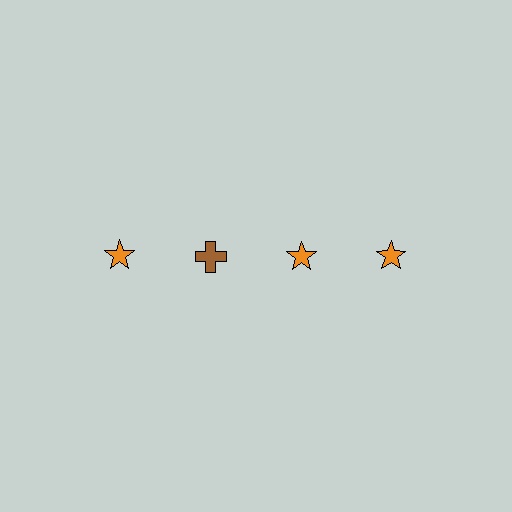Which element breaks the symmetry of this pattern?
The brown cross in the top row, second from left column breaks the symmetry. All other shapes are orange stars.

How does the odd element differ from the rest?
It differs in both color (brown instead of orange) and shape (cross instead of star).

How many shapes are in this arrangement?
There are 4 shapes arranged in a grid pattern.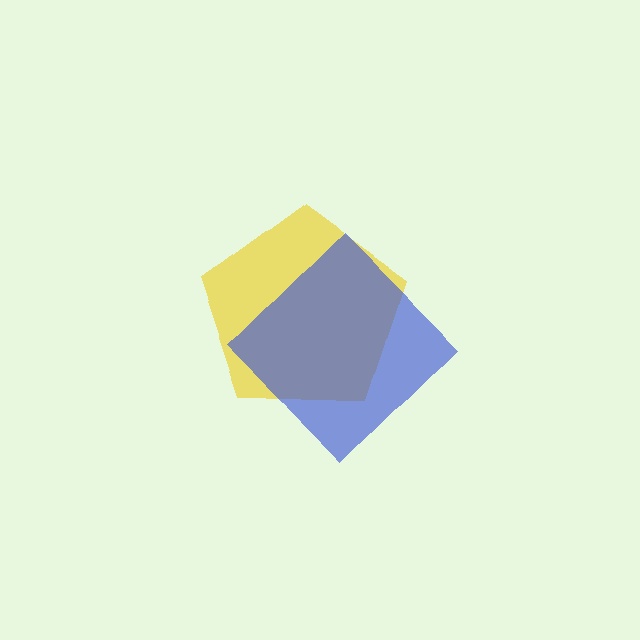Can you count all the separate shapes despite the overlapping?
Yes, there are 2 separate shapes.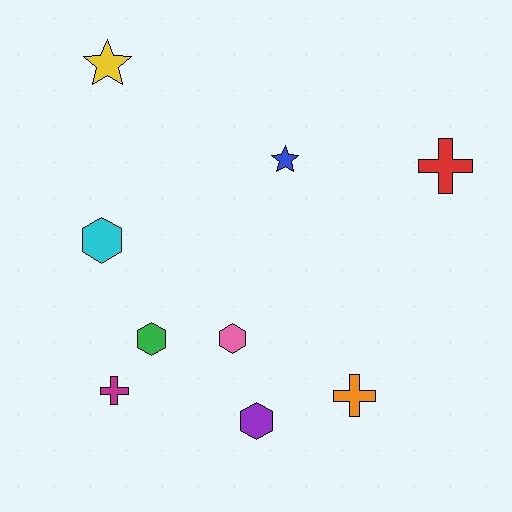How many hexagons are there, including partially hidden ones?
There are 4 hexagons.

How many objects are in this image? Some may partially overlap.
There are 9 objects.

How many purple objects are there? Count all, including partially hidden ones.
There is 1 purple object.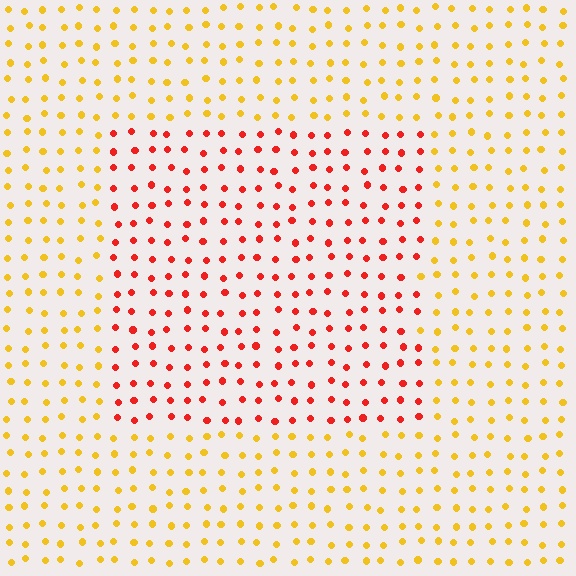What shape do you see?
I see a rectangle.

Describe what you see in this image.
The image is filled with small yellow elements in a uniform arrangement. A rectangle-shaped region is visible where the elements are tinted to a slightly different hue, forming a subtle color boundary.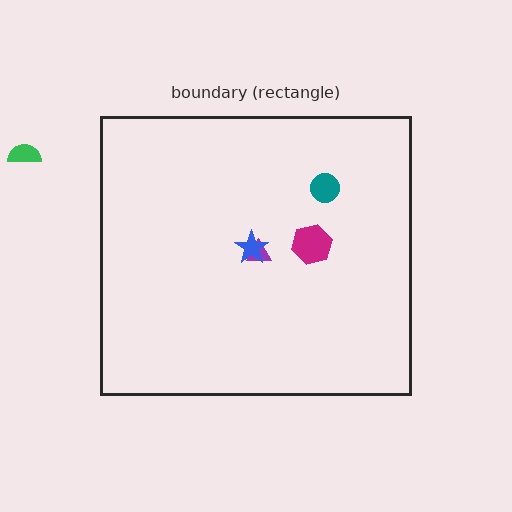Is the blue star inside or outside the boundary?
Inside.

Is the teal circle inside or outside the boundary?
Inside.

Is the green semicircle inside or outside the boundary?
Outside.